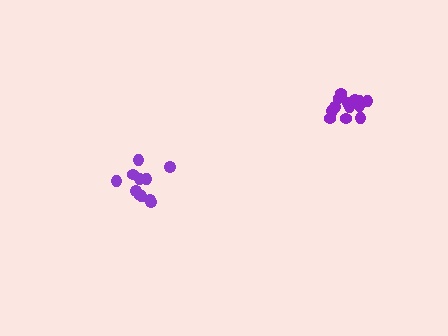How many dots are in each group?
Group 1: 14 dots, Group 2: 11 dots (25 total).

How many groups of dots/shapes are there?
There are 2 groups.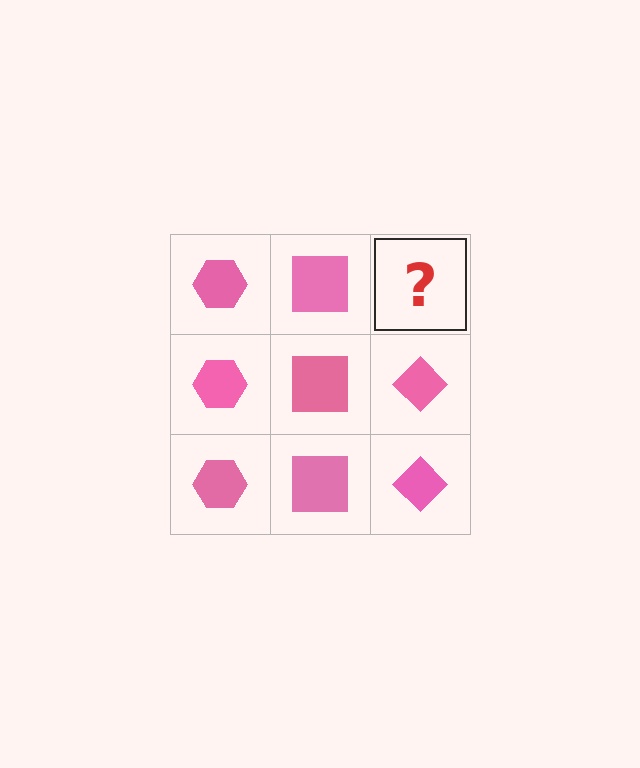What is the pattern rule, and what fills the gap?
The rule is that each column has a consistent shape. The gap should be filled with a pink diamond.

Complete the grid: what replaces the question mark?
The question mark should be replaced with a pink diamond.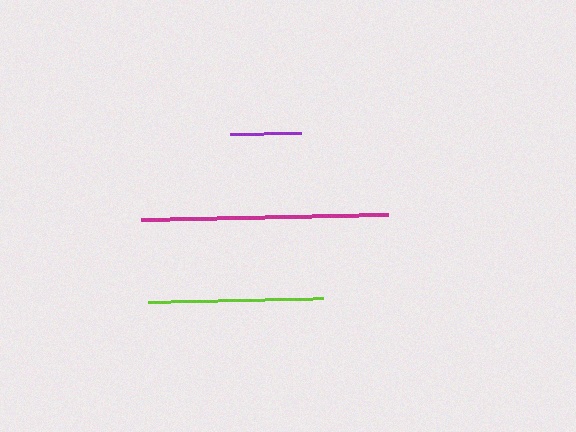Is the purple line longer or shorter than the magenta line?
The magenta line is longer than the purple line.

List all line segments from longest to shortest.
From longest to shortest: magenta, lime, purple.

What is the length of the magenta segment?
The magenta segment is approximately 248 pixels long.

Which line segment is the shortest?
The purple line is the shortest at approximately 71 pixels.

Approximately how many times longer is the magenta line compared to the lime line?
The magenta line is approximately 1.4 times the length of the lime line.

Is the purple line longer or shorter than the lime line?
The lime line is longer than the purple line.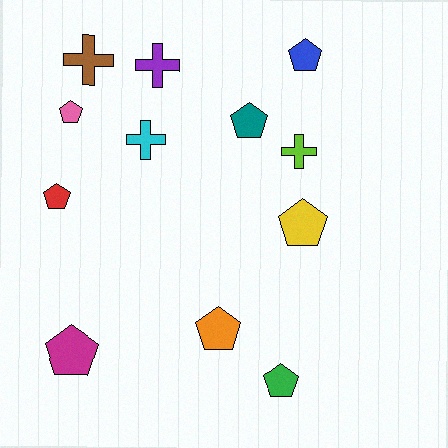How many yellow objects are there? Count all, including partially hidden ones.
There is 1 yellow object.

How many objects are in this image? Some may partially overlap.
There are 12 objects.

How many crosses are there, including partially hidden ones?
There are 4 crosses.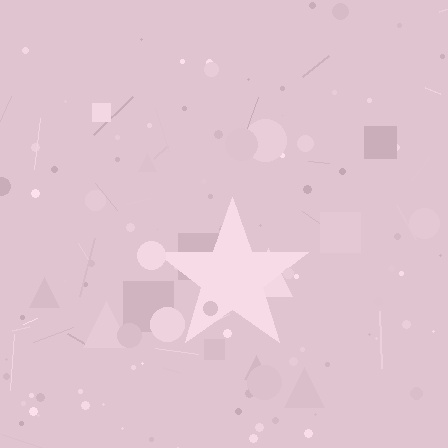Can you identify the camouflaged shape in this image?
The camouflaged shape is a star.